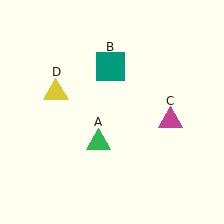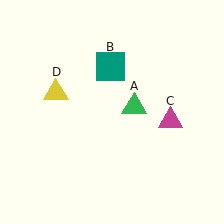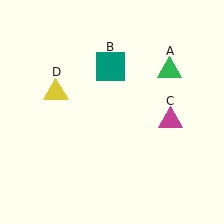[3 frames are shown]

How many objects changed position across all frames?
1 object changed position: green triangle (object A).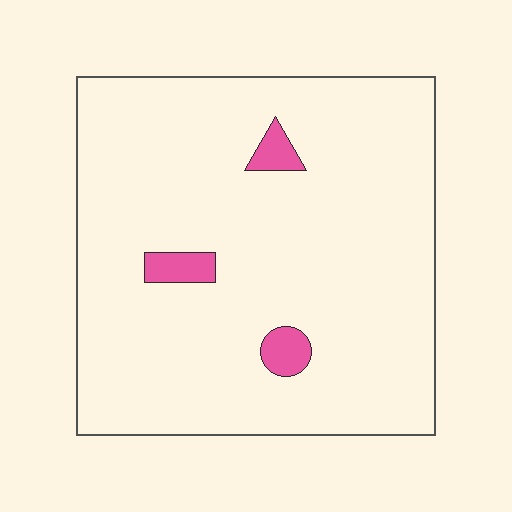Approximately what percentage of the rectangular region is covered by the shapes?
Approximately 5%.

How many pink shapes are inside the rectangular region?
3.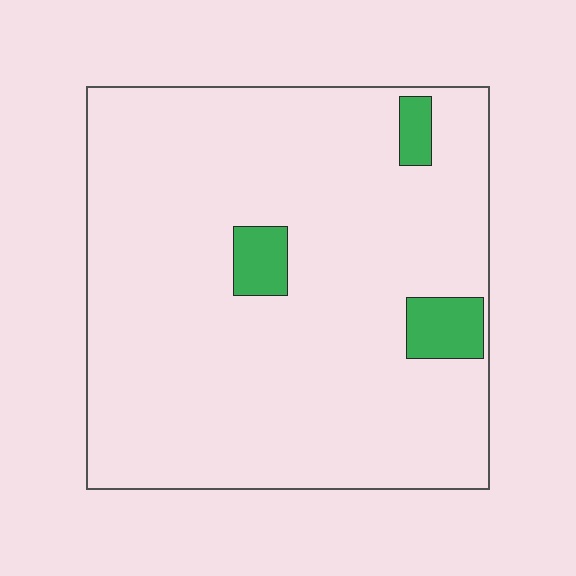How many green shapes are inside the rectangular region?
3.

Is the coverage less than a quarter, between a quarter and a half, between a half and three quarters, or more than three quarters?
Less than a quarter.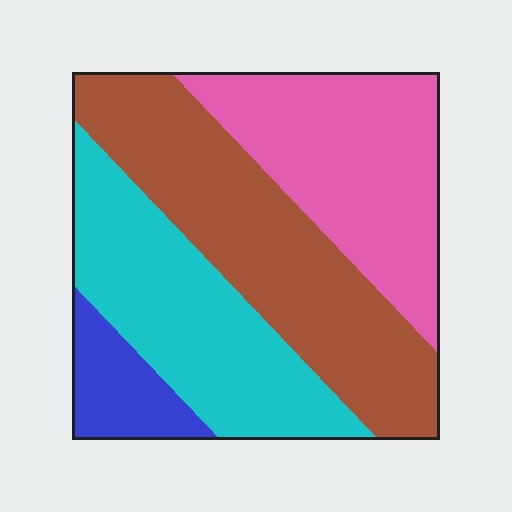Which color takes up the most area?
Brown, at roughly 35%.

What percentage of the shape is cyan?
Cyan takes up between a quarter and a half of the shape.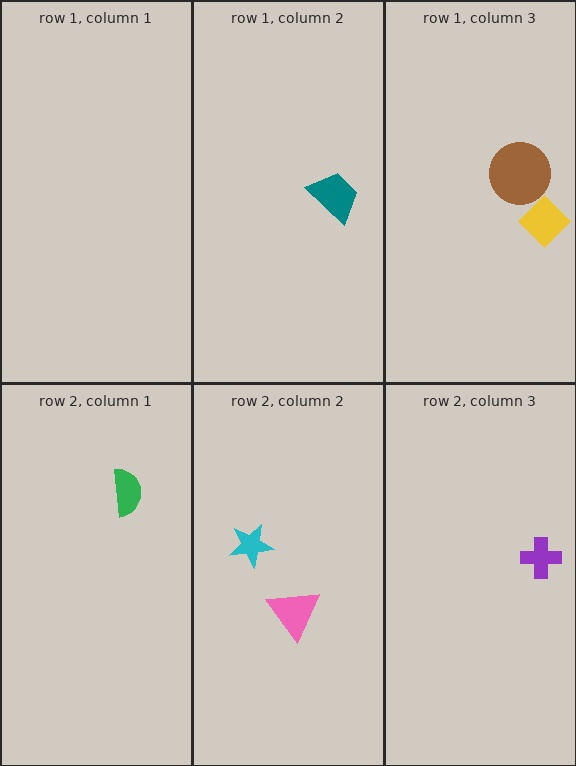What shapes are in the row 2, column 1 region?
The green semicircle.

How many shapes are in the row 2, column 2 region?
2.